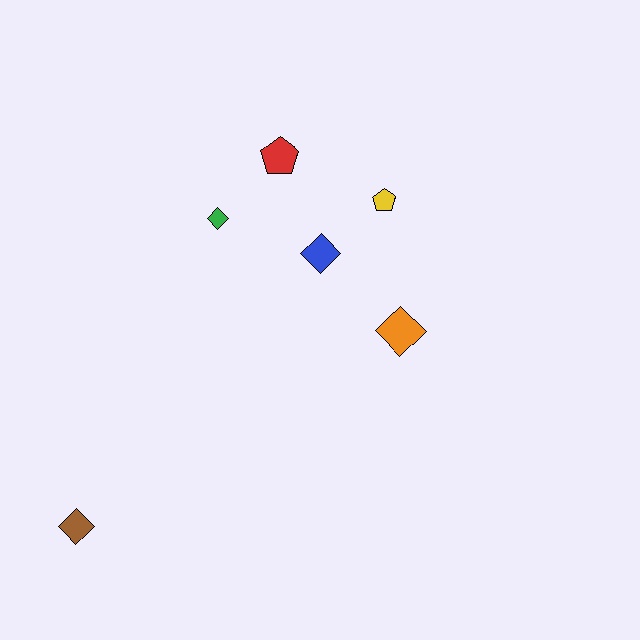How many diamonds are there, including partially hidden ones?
There are 4 diamonds.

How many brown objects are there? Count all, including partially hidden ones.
There is 1 brown object.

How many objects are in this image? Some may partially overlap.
There are 6 objects.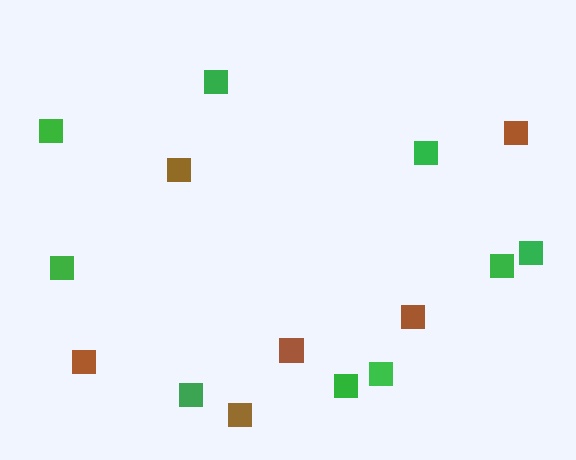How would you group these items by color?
There are 2 groups: one group of brown squares (6) and one group of green squares (9).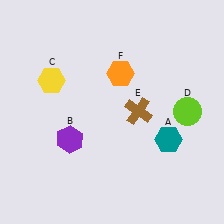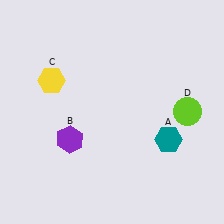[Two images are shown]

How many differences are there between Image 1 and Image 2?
There are 2 differences between the two images.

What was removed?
The brown cross (E), the orange hexagon (F) were removed in Image 2.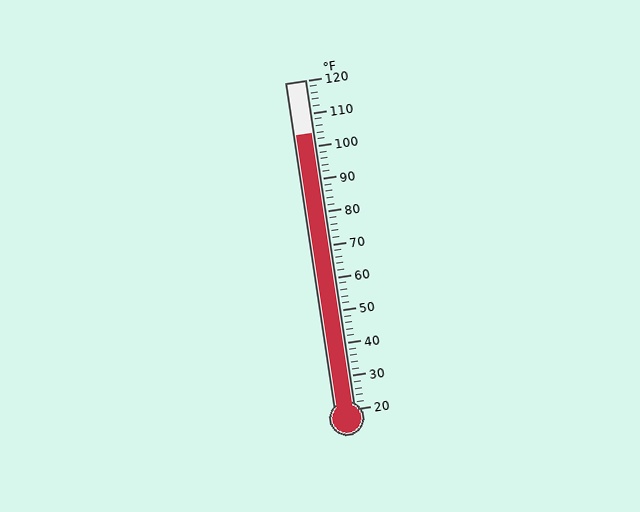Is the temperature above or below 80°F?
The temperature is above 80°F.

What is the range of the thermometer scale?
The thermometer scale ranges from 20°F to 120°F.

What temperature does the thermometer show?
The thermometer shows approximately 104°F.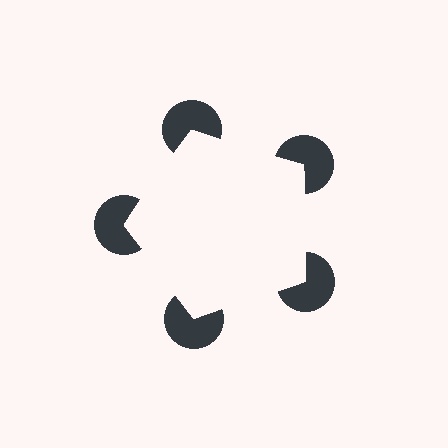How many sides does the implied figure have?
5 sides.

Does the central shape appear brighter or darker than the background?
It typically appears slightly brighter than the background, even though no actual brightness change is drawn.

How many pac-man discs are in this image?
There are 5 — one at each vertex of the illusory pentagon.